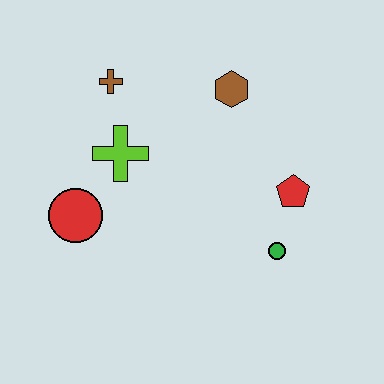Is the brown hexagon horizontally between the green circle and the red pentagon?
No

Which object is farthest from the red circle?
The red pentagon is farthest from the red circle.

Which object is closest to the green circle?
The red pentagon is closest to the green circle.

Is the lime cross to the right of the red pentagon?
No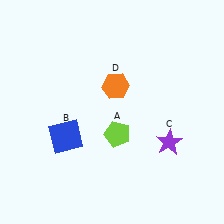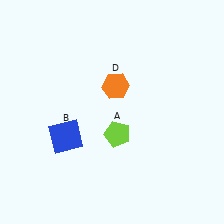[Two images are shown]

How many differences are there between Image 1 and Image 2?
There is 1 difference between the two images.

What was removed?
The purple star (C) was removed in Image 2.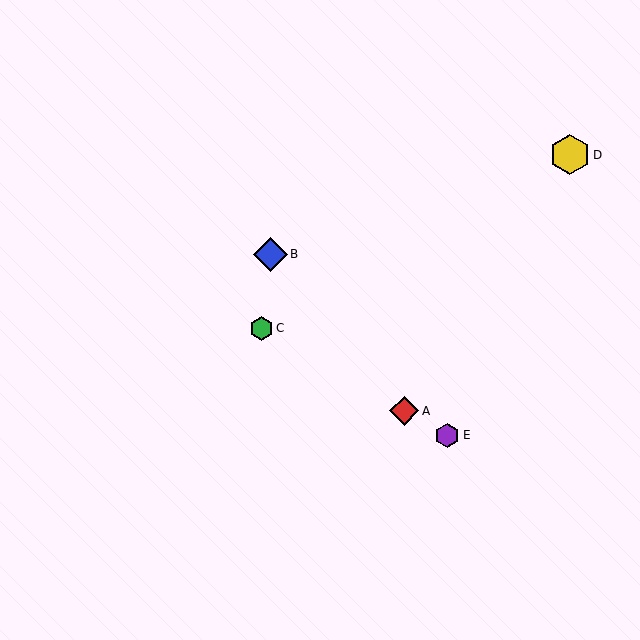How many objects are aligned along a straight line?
3 objects (A, C, E) are aligned along a straight line.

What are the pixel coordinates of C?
Object C is at (262, 328).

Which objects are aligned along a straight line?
Objects A, C, E are aligned along a straight line.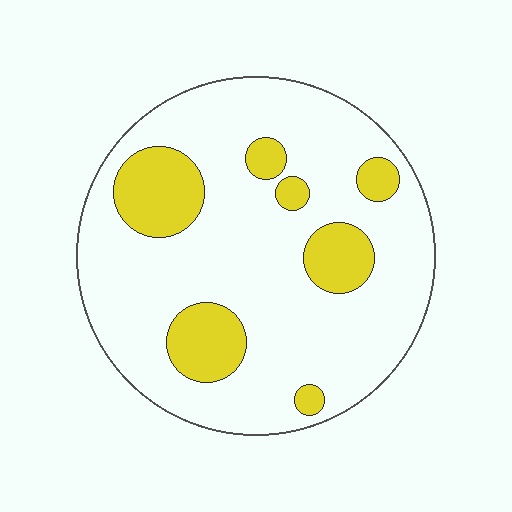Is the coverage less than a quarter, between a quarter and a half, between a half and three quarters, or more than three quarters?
Less than a quarter.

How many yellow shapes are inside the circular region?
7.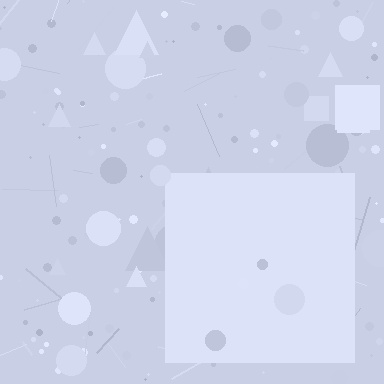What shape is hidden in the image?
A square is hidden in the image.